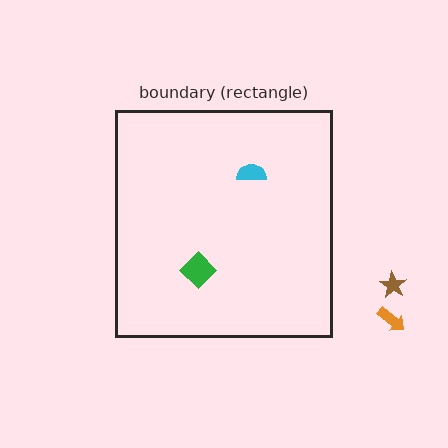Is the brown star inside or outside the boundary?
Outside.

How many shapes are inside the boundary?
2 inside, 2 outside.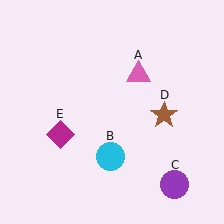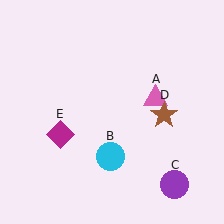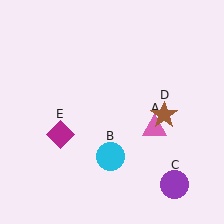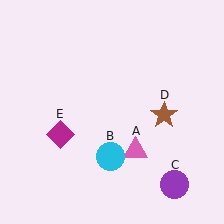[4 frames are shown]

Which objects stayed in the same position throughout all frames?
Cyan circle (object B) and purple circle (object C) and brown star (object D) and magenta diamond (object E) remained stationary.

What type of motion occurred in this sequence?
The pink triangle (object A) rotated clockwise around the center of the scene.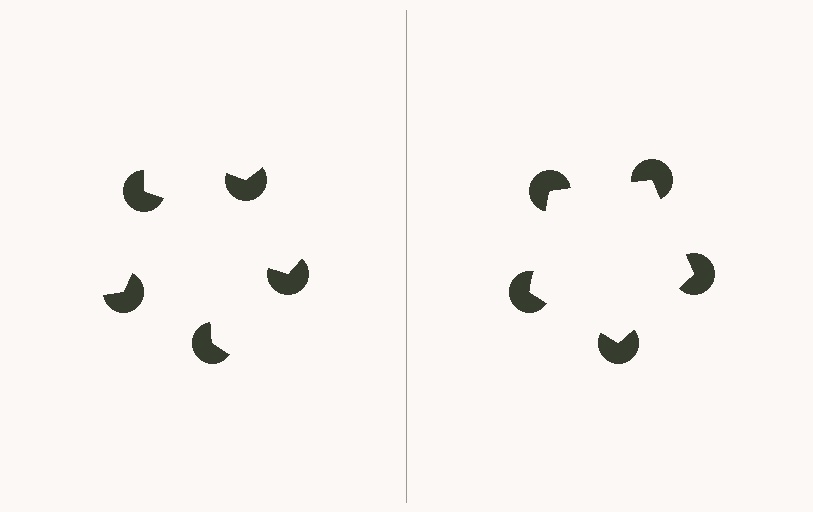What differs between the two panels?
The pac-man discs are positioned identically on both sides; only the wedge orientations differ. On the right they align to a pentagon; on the left they are misaligned.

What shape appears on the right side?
An illusory pentagon.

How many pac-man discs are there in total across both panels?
10 — 5 on each side.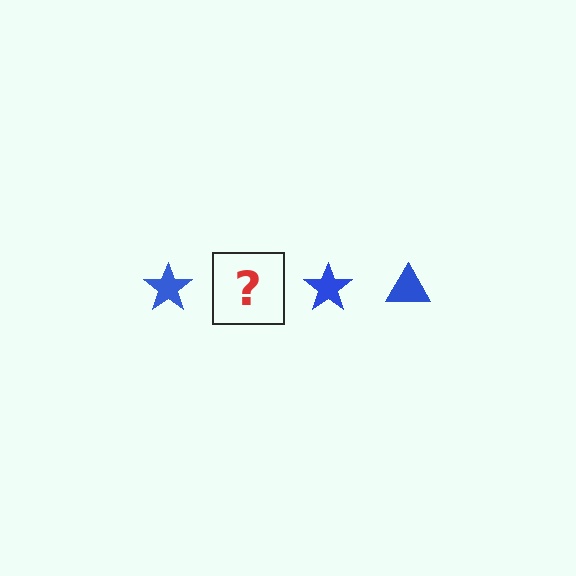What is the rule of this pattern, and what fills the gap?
The rule is that the pattern cycles through star, triangle shapes in blue. The gap should be filled with a blue triangle.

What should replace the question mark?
The question mark should be replaced with a blue triangle.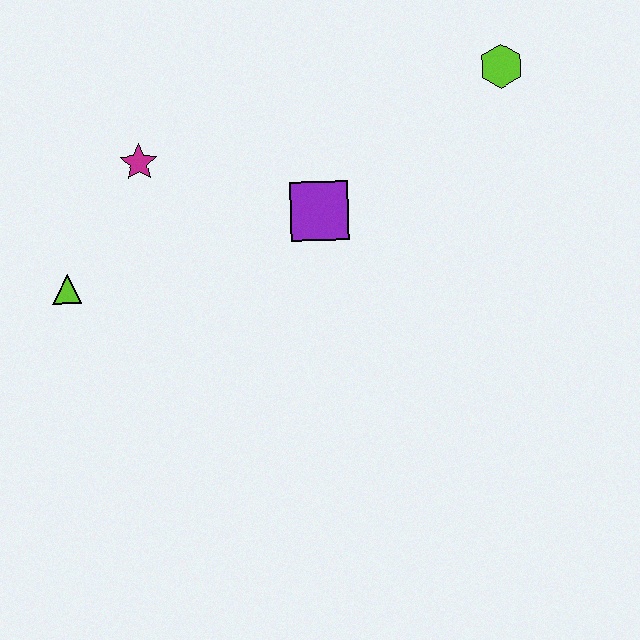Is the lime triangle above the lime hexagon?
No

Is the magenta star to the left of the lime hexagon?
Yes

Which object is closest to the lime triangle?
The magenta star is closest to the lime triangle.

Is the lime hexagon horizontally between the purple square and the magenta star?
No